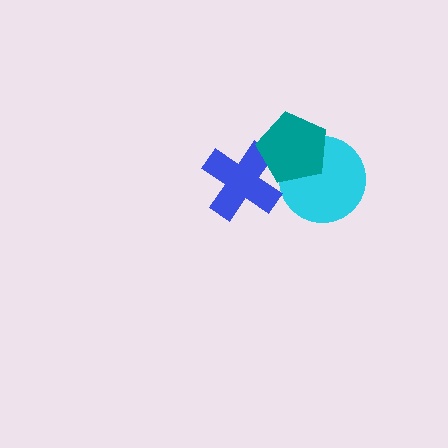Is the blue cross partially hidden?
Yes, it is partially covered by another shape.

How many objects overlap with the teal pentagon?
2 objects overlap with the teal pentagon.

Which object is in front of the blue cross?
The teal pentagon is in front of the blue cross.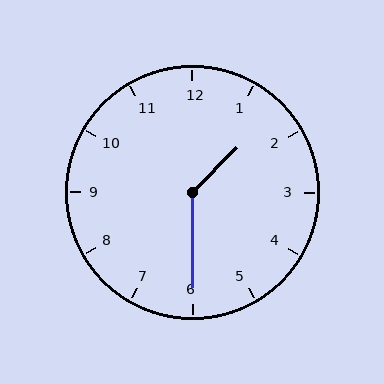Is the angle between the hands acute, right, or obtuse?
It is obtuse.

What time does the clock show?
1:30.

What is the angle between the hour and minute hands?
Approximately 135 degrees.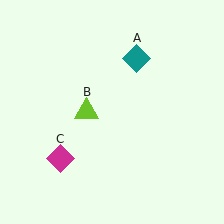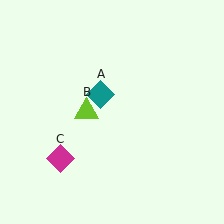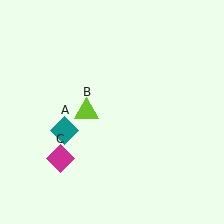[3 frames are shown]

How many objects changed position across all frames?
1 object changed position: teal diamond (object A).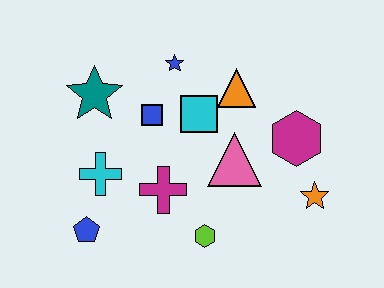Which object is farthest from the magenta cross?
The orange star is farthest from the magenta cross.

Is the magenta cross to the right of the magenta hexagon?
No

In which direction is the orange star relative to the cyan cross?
The orange star is to the right of the cyan cross.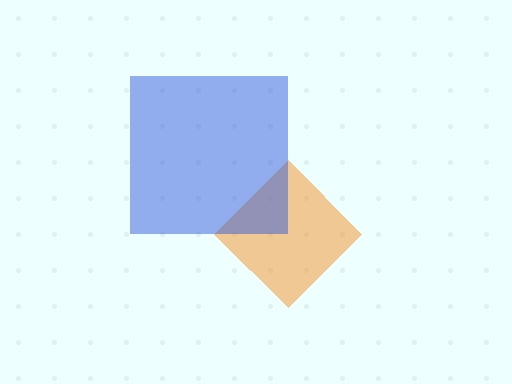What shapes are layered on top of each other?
The layered shapes are: an orange diamond, a blue square.